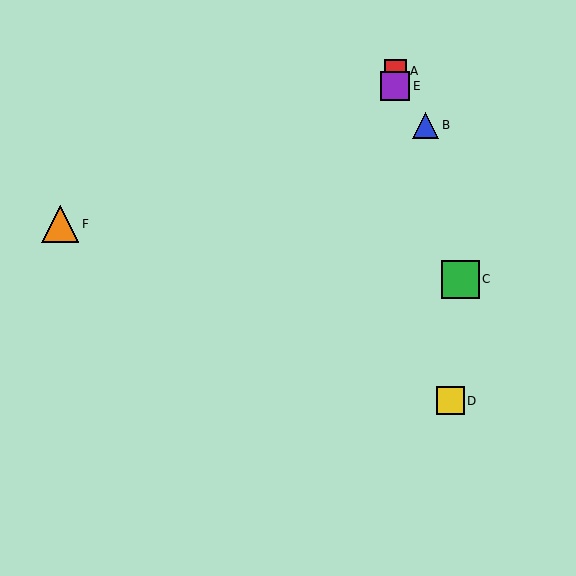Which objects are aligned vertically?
Objects A, E are aligned vertically.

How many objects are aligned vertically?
2 objects (A, E) are aligned vertically.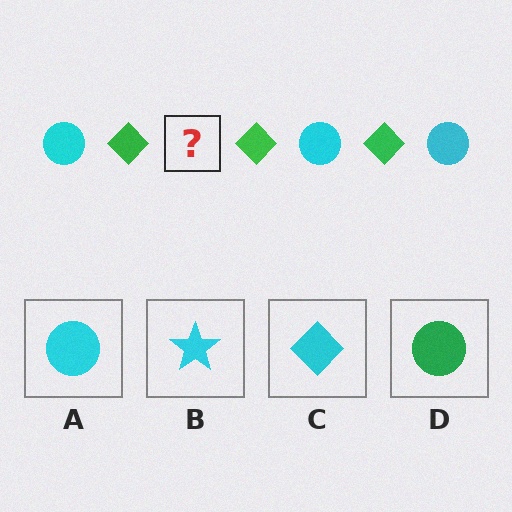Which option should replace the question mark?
Option A.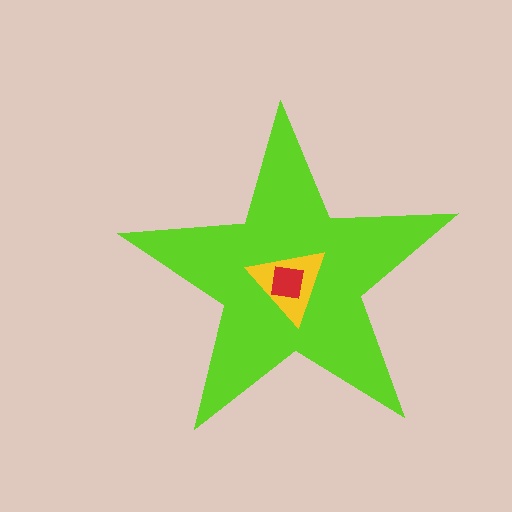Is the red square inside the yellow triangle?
Yes.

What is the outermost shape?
The lime star.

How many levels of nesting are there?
3.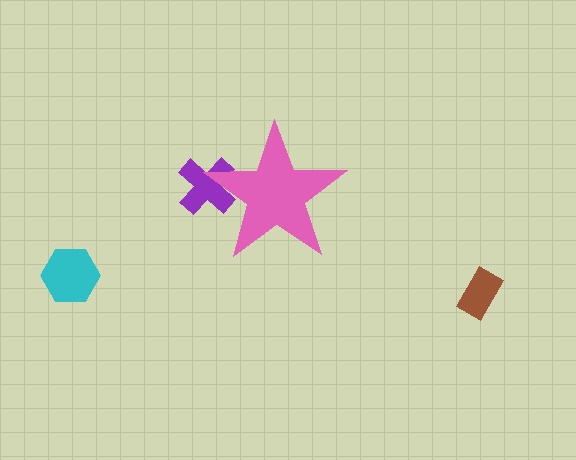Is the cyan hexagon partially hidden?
No, the cyan hexagon is fully visible.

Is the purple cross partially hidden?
Yes, the purple cross is partially hidden behind the pink star.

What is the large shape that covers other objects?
A pink star.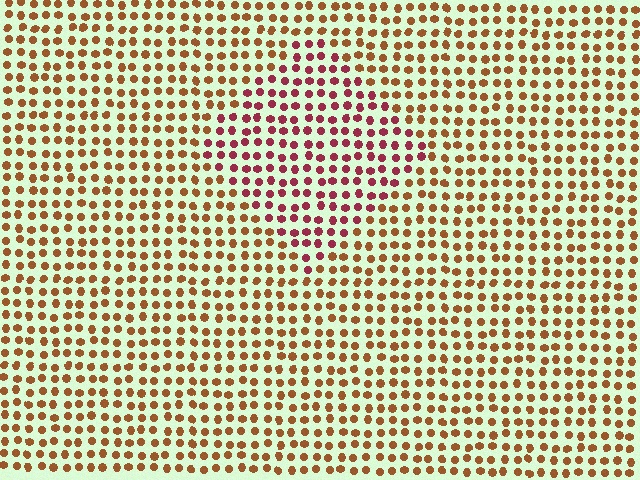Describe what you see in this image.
The image is filled with small brown elements in a uniform arrangement. A diamond-shaped region is visible where the elements are tinted to a slightly different hue, forming a subtle color boundary.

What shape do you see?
I see a diamond.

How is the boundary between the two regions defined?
The boundary is defined purely by a slight shift in hue (about 40 degrees). Spacing, size, and orientation are identical on both sides.